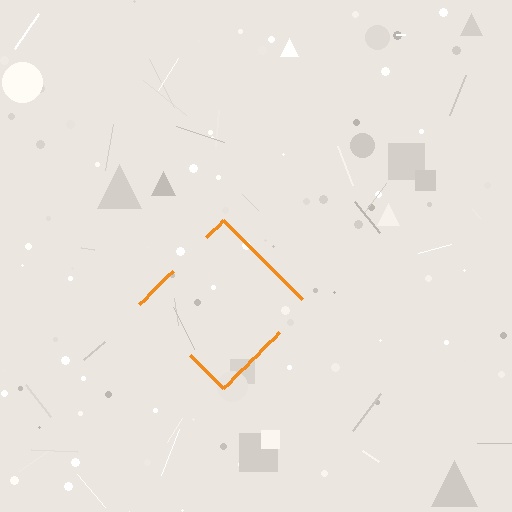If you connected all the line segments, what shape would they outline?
They would outline a diamond.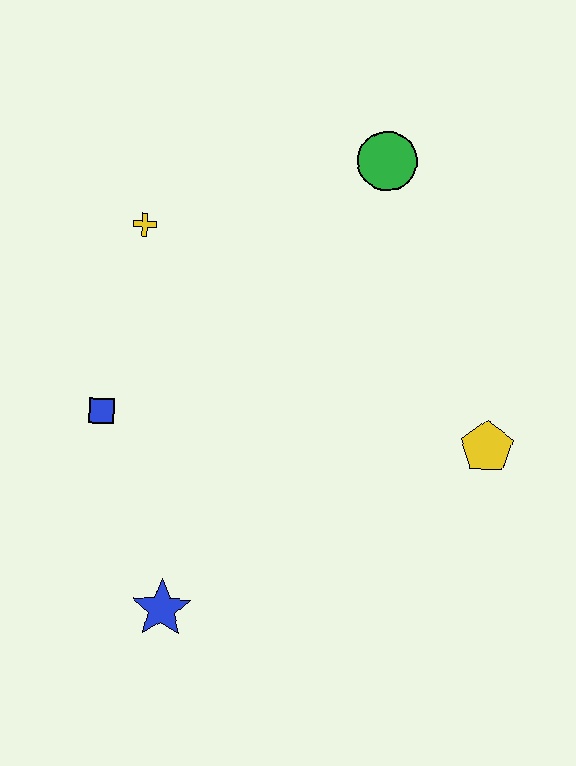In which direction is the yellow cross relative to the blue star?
The yellow cross is above the blue star.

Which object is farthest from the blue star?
The green circle is farthest from the blue star.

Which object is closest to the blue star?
The blue square is closest to the blue star.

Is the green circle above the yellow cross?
Yes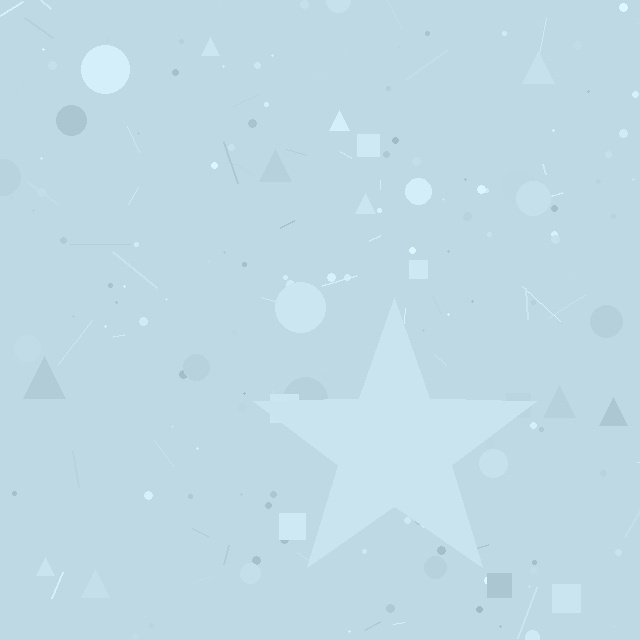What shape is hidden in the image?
A star is hidden in the image.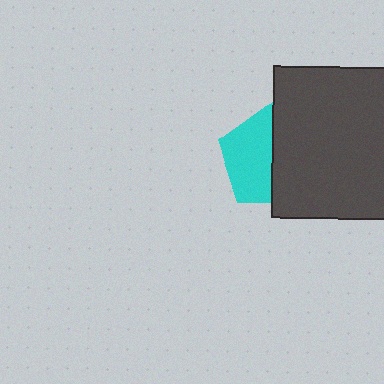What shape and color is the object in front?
The object in front is a dark gray rectangle.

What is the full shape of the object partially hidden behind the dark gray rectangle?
The partially hidden object is a cyan pentagon.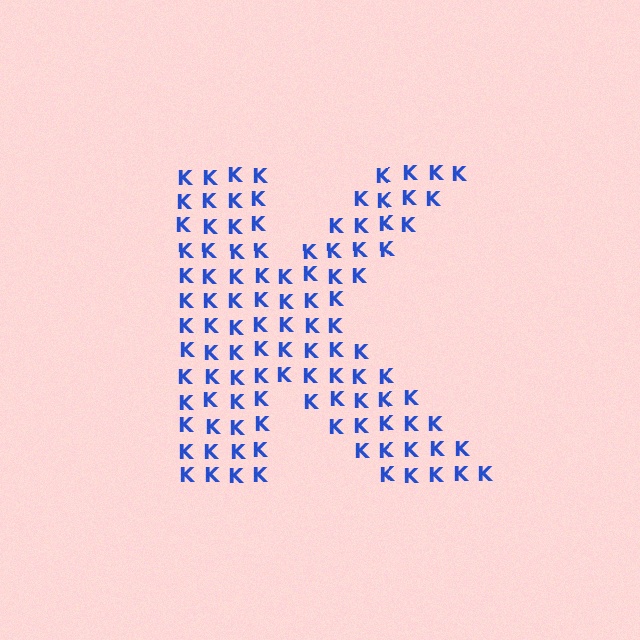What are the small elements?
The small elements are letter K's.